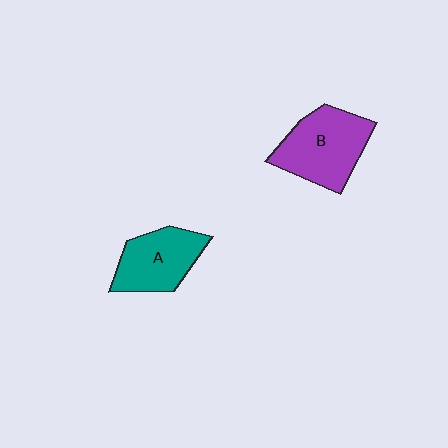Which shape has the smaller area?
Shape A (teal).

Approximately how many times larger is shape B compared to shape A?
Approximately 1.2 times.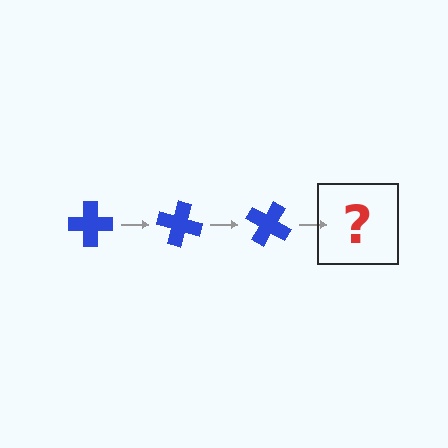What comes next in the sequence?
The next element should be a blue cross rotated 45 degrees.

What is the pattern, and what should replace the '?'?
The pattern is that the cross rotates 15 degrees each step. The '?' should be a blue cross rotated 45 degrees.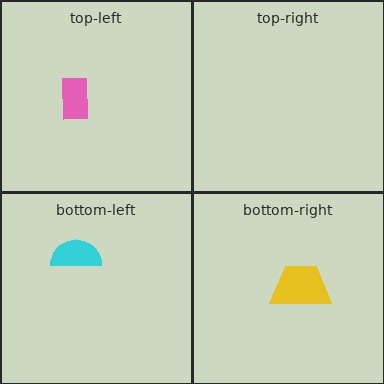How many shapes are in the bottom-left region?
1.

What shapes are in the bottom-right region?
The yellow trapezoid.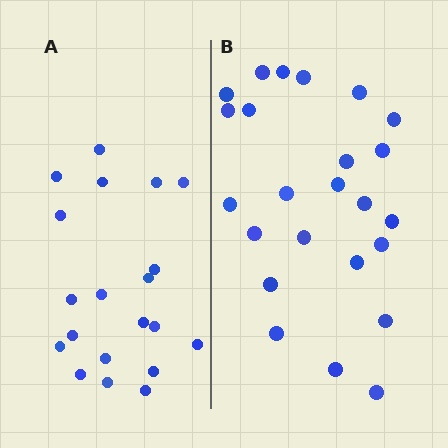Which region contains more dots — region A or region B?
Region B (the right region) has more dots.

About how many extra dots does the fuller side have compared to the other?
Region B has about 4 more dots than region A.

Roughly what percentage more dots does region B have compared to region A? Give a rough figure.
About 20% more.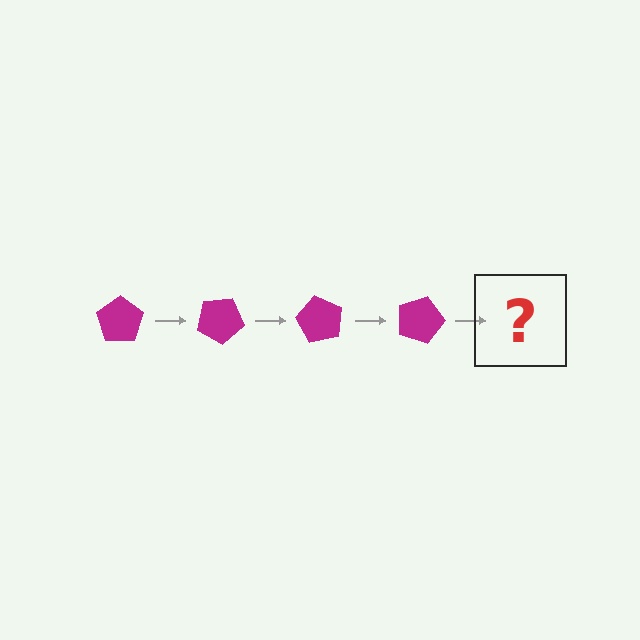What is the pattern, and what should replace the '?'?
The pattern is that the pentagon rotates 30 degrees each step. The '?' should be a magenta pentagon rotated 120 degrees.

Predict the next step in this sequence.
The next step is a magenta pentagon rotated 120 degrees.